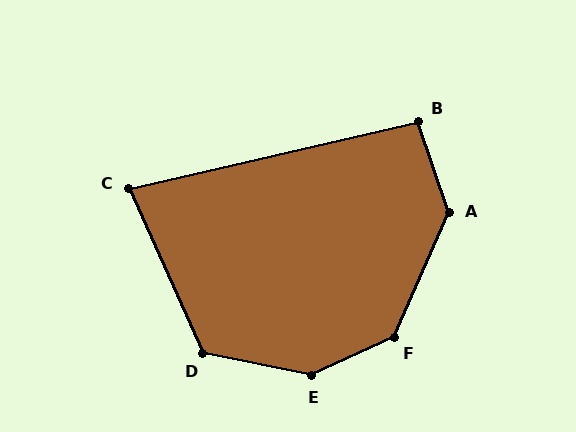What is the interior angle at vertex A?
Approximately 138 degrees (obtuse).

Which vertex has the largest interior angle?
E, at approximately 144 degrees.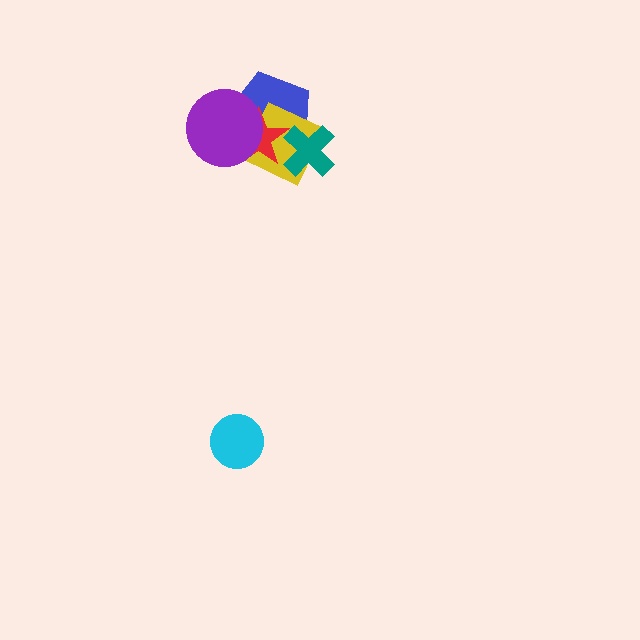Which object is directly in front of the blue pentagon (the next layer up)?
The yellow square is directly in front of the blue pentagon.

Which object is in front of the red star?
The purple circle is in front of the red star.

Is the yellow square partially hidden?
Yes, it is partially covered by another shape.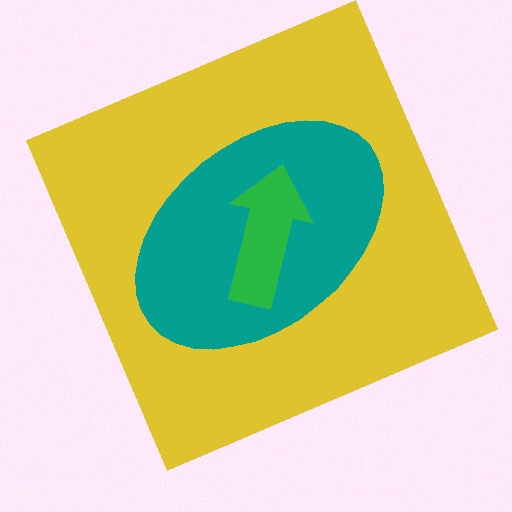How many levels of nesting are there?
3.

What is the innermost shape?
The green arrow.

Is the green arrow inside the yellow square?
Yes.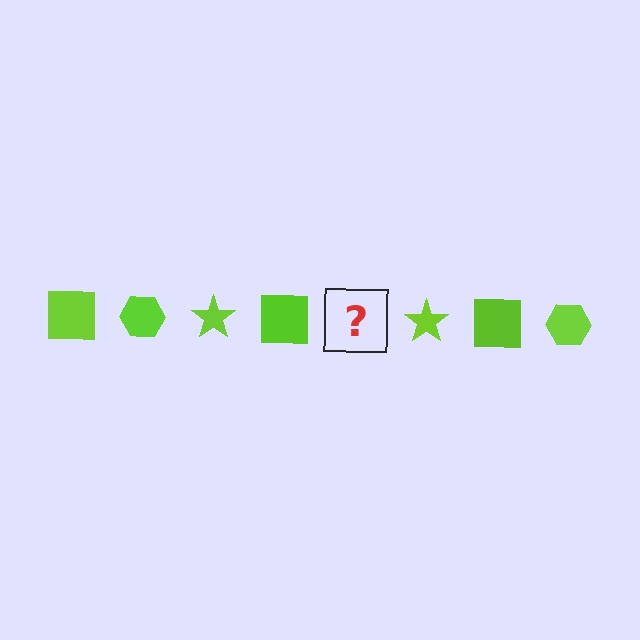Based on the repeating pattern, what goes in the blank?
The blank should be a lime hexagon.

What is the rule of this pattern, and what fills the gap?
The rule is that the pattern cycles through square, hexagon, star shapes in lime. The gap should be filled with a lime hexagon.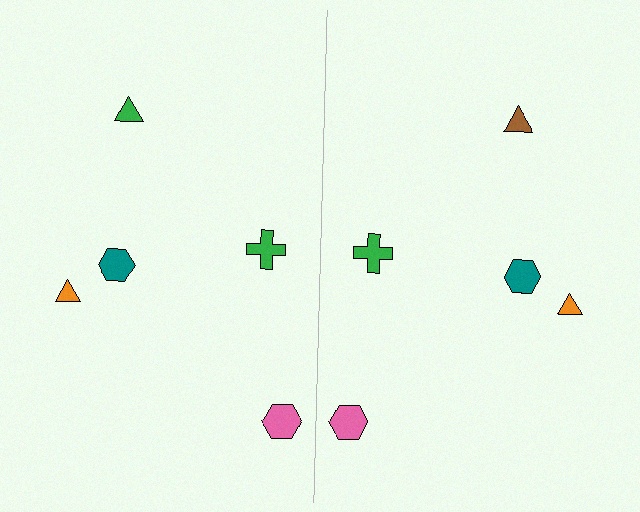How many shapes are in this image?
There are 10 shapes in this image.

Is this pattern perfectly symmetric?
No, the pattern is not perfectly symmetric. The brown triangle on the right side breaks the symmetry — its mirror counterpart is green.